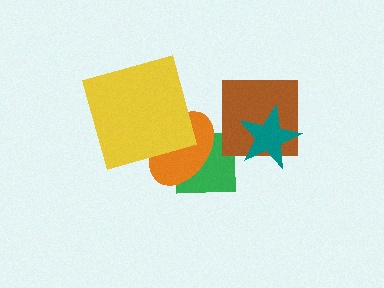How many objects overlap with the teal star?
1 object overlaps with the teal star.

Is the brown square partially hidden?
Yes, it is partially covered by another shape.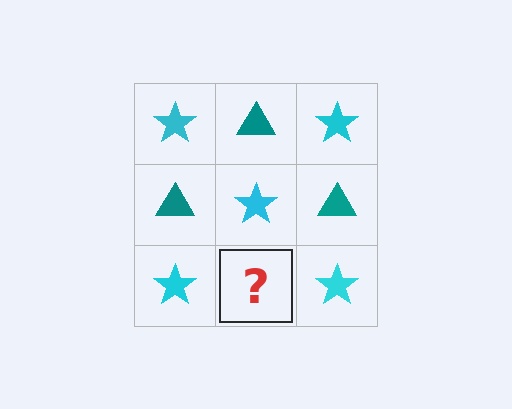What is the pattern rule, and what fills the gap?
The rule is that it alternates cyan star and teal triangle in a checkerboard pattern. The gap should be filled with a teal triangle.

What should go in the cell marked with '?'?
The missing cell should contain a teal triangle.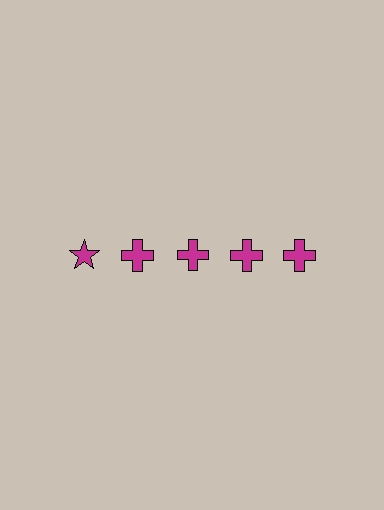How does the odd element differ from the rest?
It has a different shape: star instead of cross.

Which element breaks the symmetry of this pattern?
The magenta star in the top row, leftmost column breaks the symmetry. All other shapes are magenta crosses.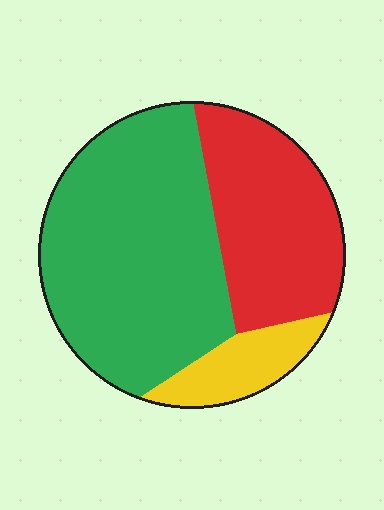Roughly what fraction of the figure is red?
Red takes up between a quarter and a half of the figure.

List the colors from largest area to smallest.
From largest to smallest: green, red, yellow.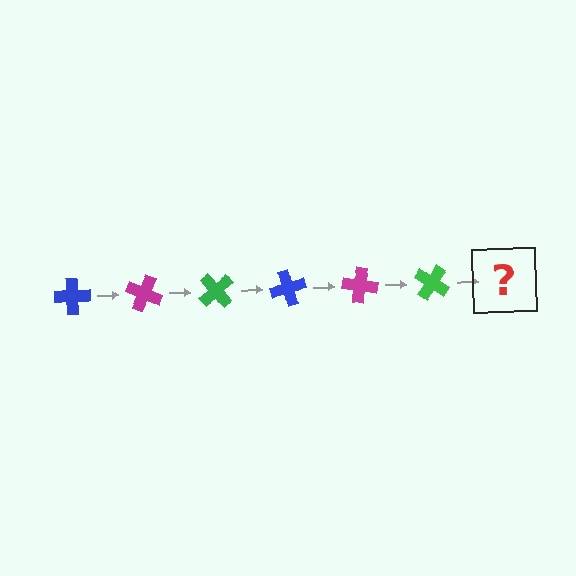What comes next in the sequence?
The next element should be a blue cross, rotated 150 degrees from the start.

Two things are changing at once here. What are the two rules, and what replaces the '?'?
The two rules are that it rotates 25 degrees each step and the color cycles through blue, magenta, and green. The '?' should be a blue cross, rotated 150 degrees from the start.